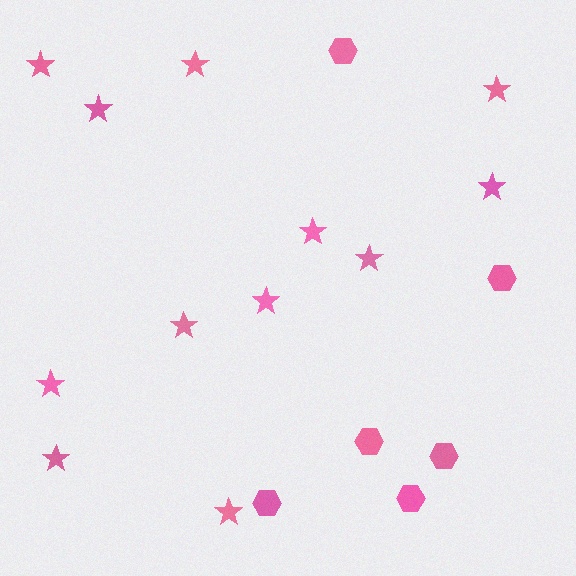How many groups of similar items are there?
There are 2 groups: one group of hexagons (6) and one group of stars (12).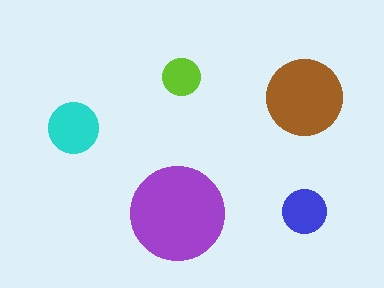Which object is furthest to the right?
The brown circle is rightmost.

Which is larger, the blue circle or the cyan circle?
The cyan one.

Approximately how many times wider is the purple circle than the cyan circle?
About 2 times wider.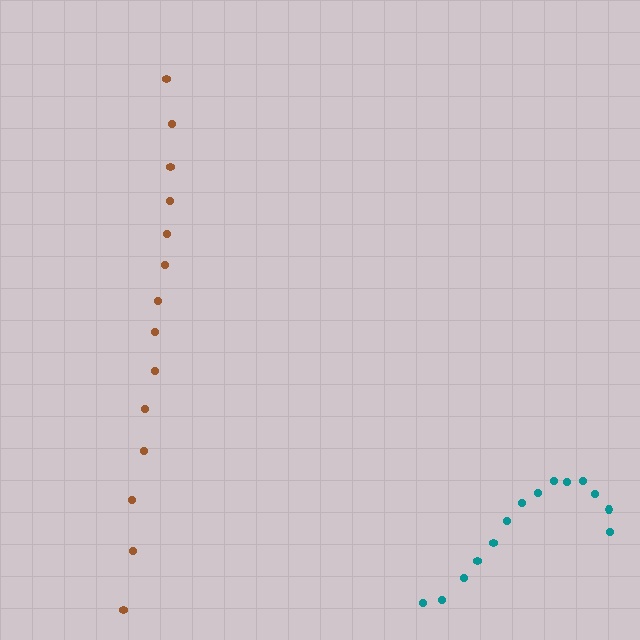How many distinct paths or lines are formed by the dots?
There are 2 distinct paths.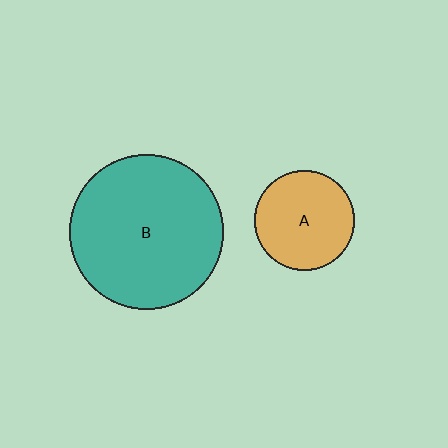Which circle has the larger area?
Circle B (teal).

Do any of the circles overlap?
No, none of the circles overlap.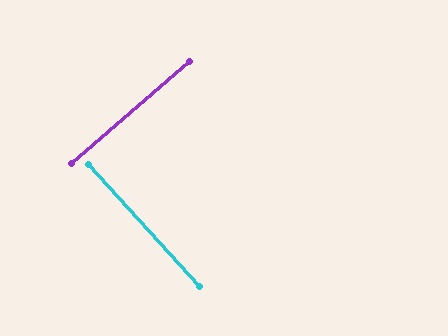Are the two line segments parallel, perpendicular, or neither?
Perpendicular — they meet at approximately 89°.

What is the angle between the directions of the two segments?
Approximately 89 degrees.